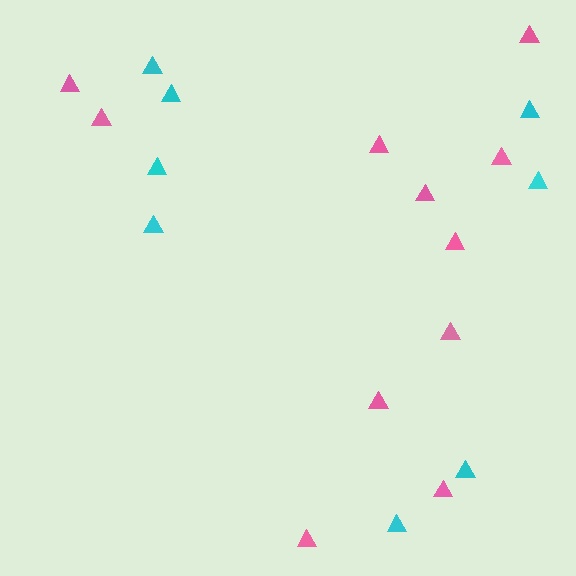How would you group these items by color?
There are 2 groups: one group of pink triangles (11) and one group of cyan triangles (8).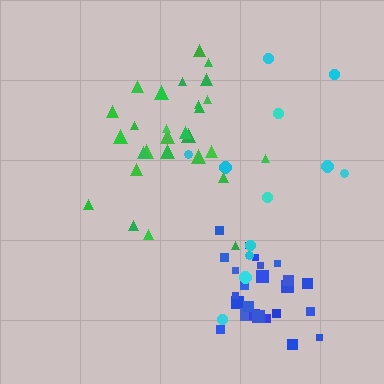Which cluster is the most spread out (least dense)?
Cyan.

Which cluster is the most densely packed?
Blue.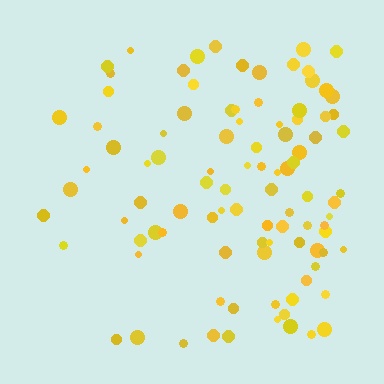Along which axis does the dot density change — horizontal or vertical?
Horizontal.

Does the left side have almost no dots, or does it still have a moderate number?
Still a moderate number, just noticeably fewer than the right.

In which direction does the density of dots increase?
From left to right, with the right side densest.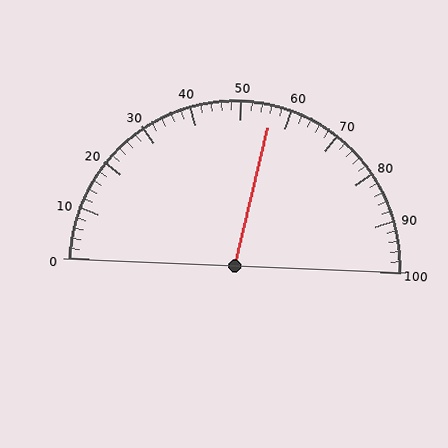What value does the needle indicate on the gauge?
The needle indicates approximately 56.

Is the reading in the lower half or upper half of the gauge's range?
The reading is in the upper half of the range (0 to 100).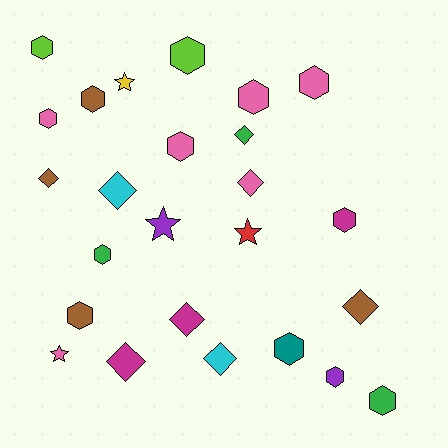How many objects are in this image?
There are 25 objects.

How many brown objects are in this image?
There are 4 brown objects.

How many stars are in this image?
There are 4 stars.